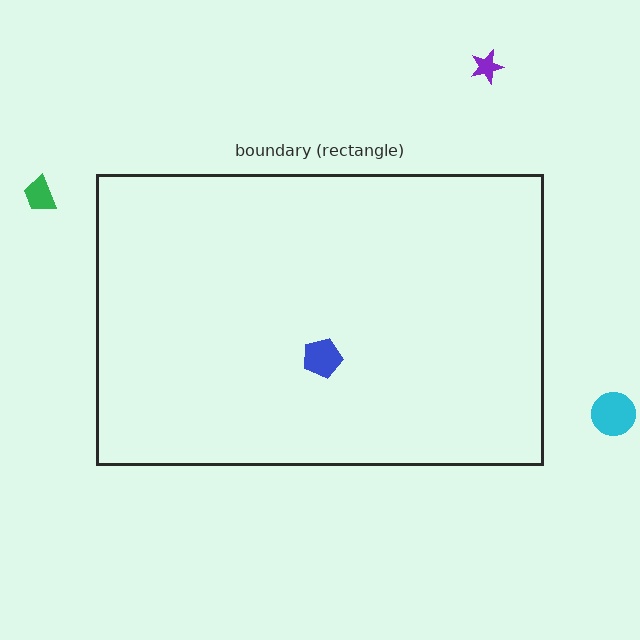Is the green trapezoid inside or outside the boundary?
Outside.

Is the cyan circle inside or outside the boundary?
Outside.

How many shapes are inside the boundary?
1 inside, 3 outside.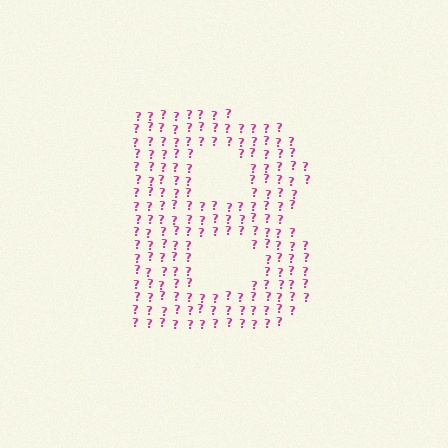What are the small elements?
The small elements are question marks.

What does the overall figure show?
The overall figure shows the letter B.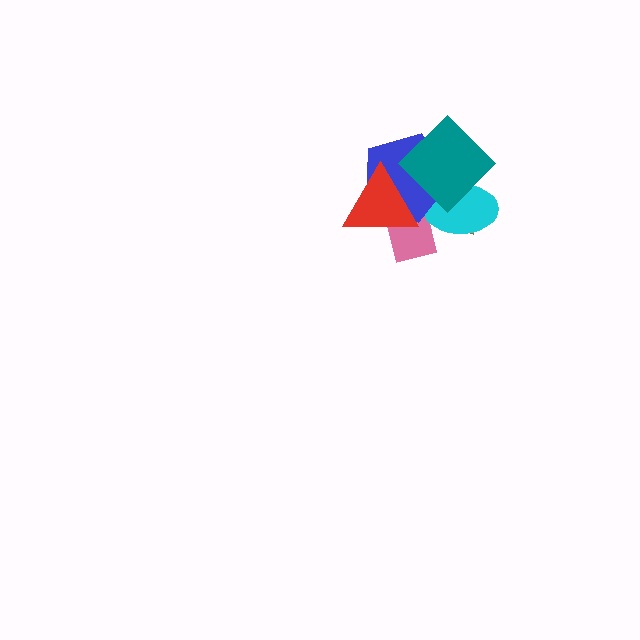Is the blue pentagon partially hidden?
Yes, it is partially covered by another shape.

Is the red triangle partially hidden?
No, no other shape covers it.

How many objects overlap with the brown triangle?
5 objects overlap with the brown triangle.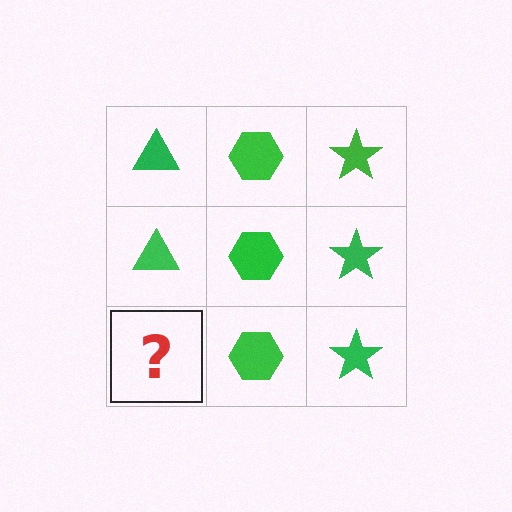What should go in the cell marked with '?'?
The missing cell should contain a green triangle.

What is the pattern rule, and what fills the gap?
The rule is that each column has a consistent shape. The gap should be filled with a green triangle.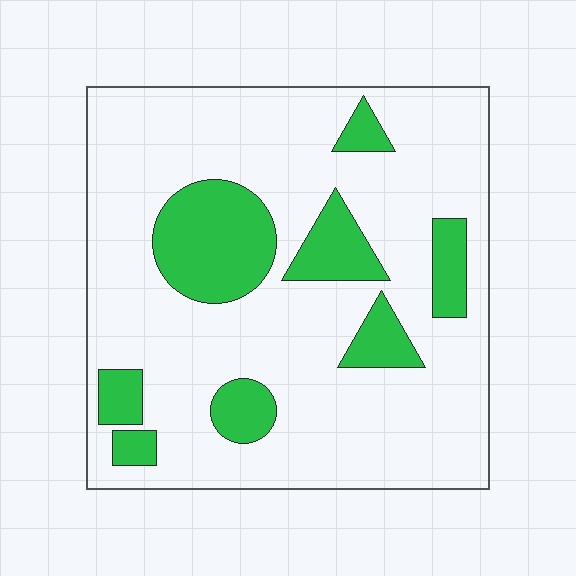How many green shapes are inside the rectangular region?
8.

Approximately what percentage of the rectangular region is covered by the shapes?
Approximately 20%.